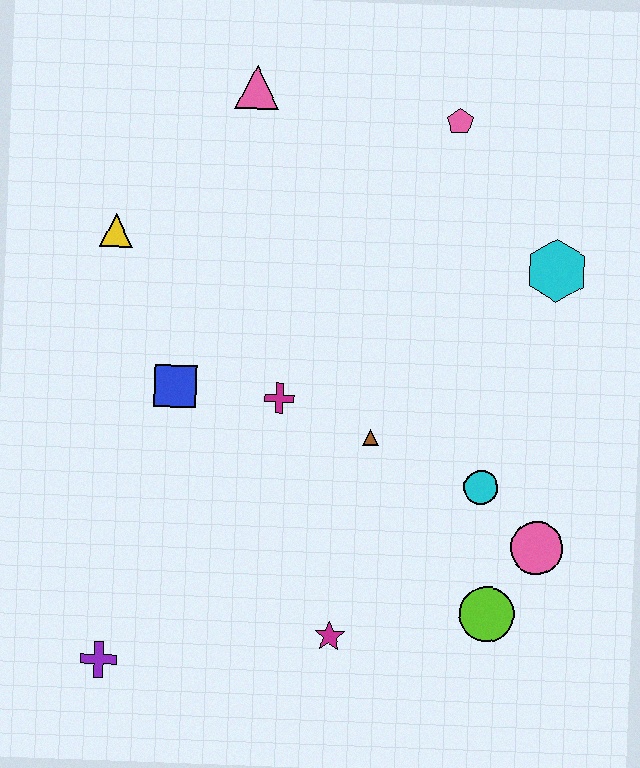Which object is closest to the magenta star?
The lime circle is closest to the magenta star.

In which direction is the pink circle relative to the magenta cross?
The pink circle is to the right of the magenta cross.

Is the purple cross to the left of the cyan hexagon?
Yes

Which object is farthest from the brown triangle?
The pink triangle is farthest from the brown triangle.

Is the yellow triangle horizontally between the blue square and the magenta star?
No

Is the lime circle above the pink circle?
No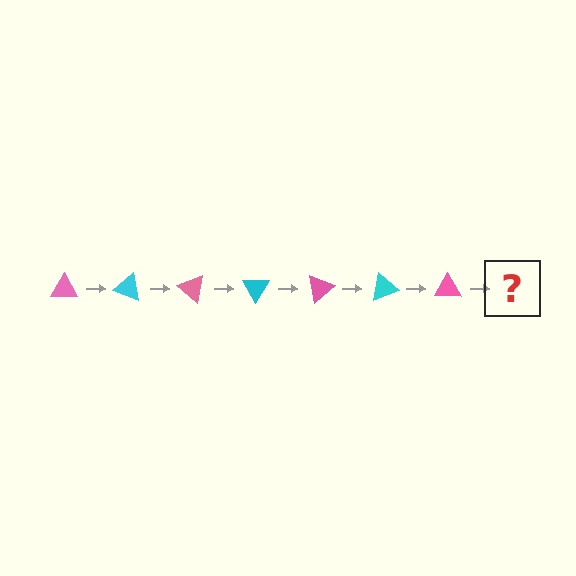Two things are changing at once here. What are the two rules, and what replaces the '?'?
The two rules are that it rotates 20 degrees each step and the color cycles through pink and cyan. The '?' should be a cyan triangle, rotated 140 degrees from the start.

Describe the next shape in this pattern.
It should be a cyan triangle, rotated 140 degrees from the start.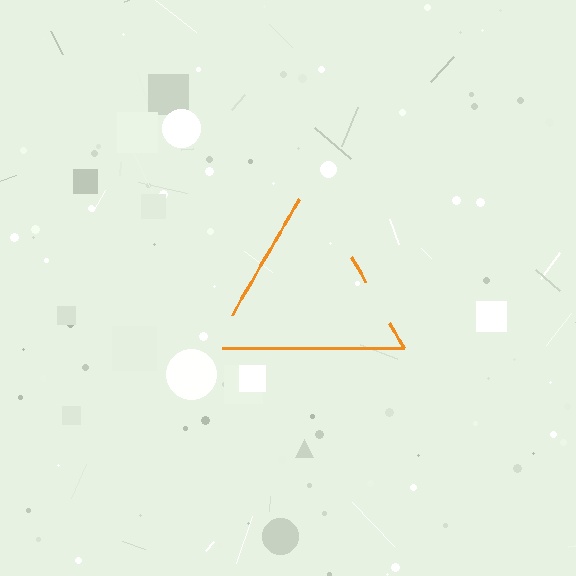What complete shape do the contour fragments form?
The contour fragments form a triangle.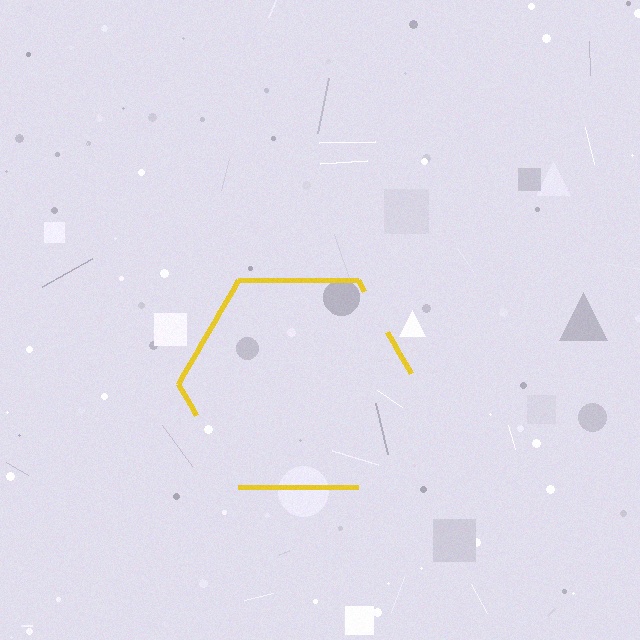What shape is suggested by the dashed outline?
The dashed outline suggests a hexagon.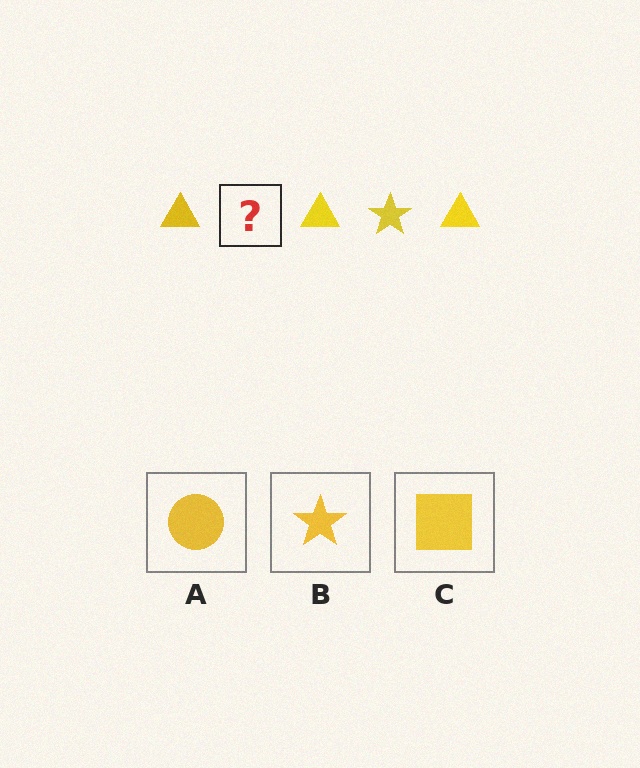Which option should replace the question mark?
Option B.